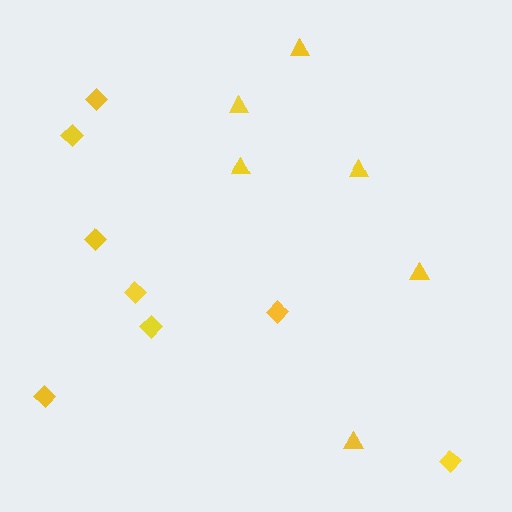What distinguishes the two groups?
There are 2 groups: one group of triangles (6) and one group of diamonds (8).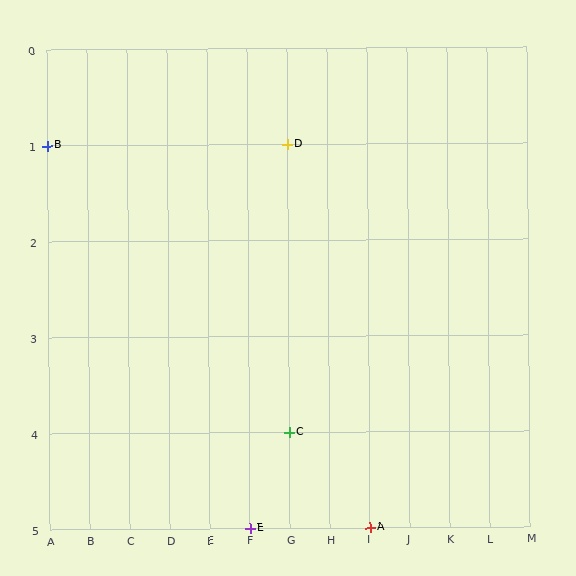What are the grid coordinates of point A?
Point A is at grid coordinates (I, 5).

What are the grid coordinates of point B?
Point B is at grid coordinates (A, 1).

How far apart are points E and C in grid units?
Points E and C are 1 column and 1 row apart (about 1.4 grid units diagonally).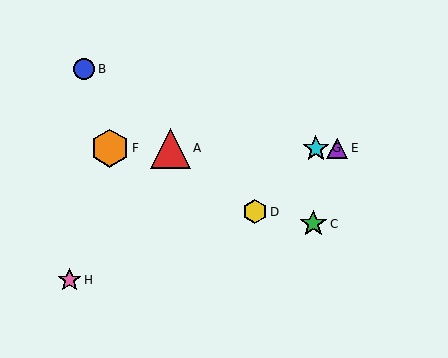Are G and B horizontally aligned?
No, G is at y≈148 and B is at y≈69.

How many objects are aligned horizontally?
4 objects (A, E, F, G) are aligned horizontally.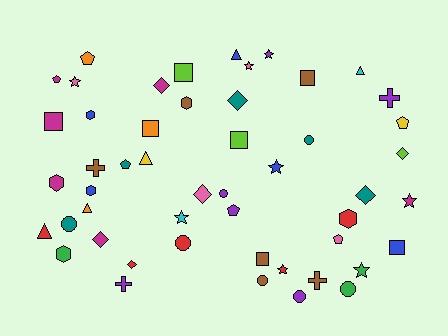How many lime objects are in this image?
There are 3 lime objects.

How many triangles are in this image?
There are 5 triangles.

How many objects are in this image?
There are 50 objects.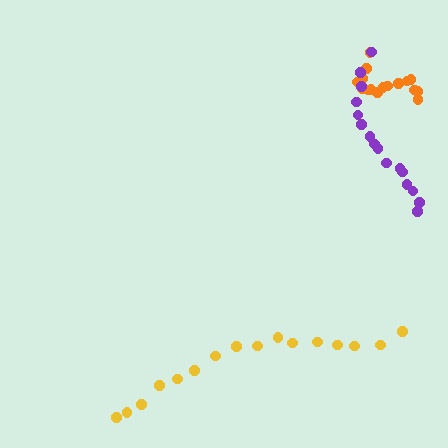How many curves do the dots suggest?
There are 3 distinct paths.